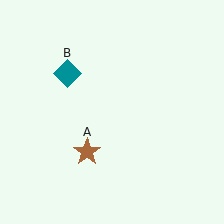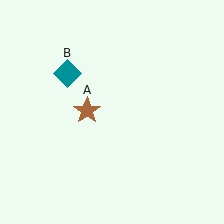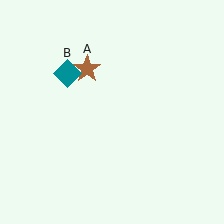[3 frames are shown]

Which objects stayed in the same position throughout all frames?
Teal diamond (object B) remained stationary.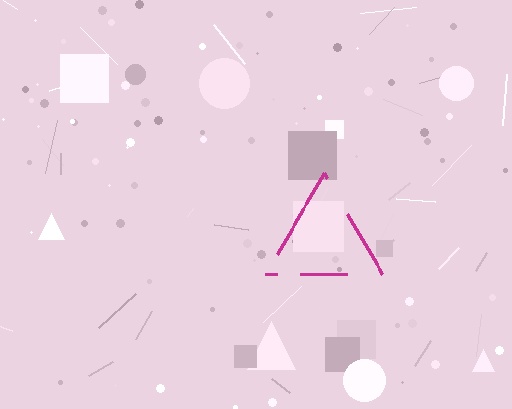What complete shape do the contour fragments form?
The contour fragments form a triangle.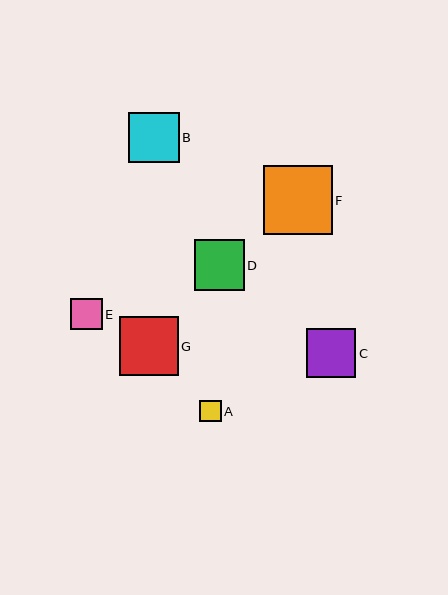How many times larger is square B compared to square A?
Square B is approximately 2.4 times the size of square A.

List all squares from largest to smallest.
From largest to smallest: F, G, B, D, C, E, A.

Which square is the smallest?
Square A is the smallest with a size of approximately 21 pixels.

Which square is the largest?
Square F is the largest with a size of approximately 69 pixels.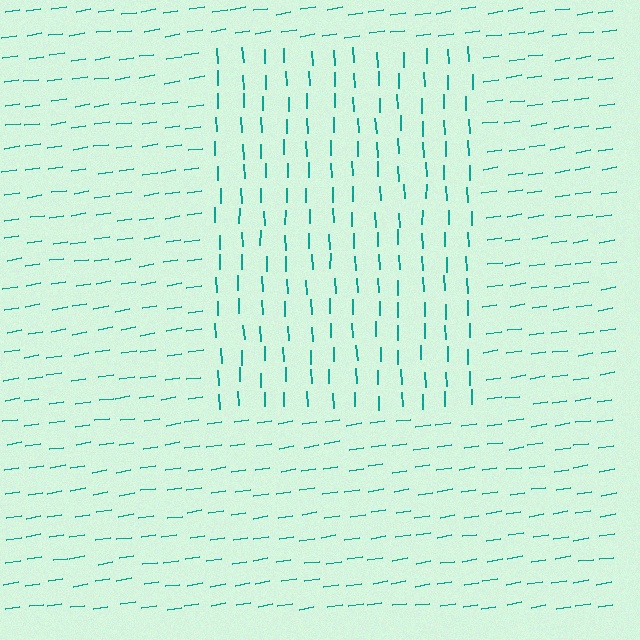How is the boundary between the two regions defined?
The boundary is defined purely by a change in line orientation (approximately 83 degrees difference). All lines are the same color and thickness.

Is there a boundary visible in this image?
Yes, there is a texture boundary formed by a change in line orientation.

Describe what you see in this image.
The image is filled with small teal line segments. A rectangle region in the image has lines oriented differently from the surrounding lines, creating a visible texture boundary.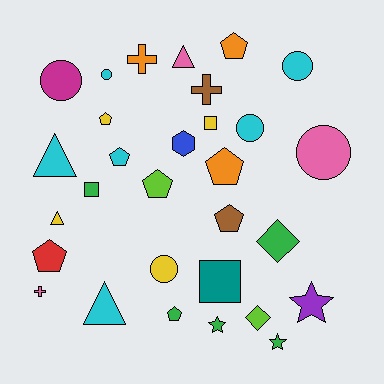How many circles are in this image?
There are 6 circles.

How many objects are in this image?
There are 30 objects.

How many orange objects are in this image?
There are 3 orange objects.